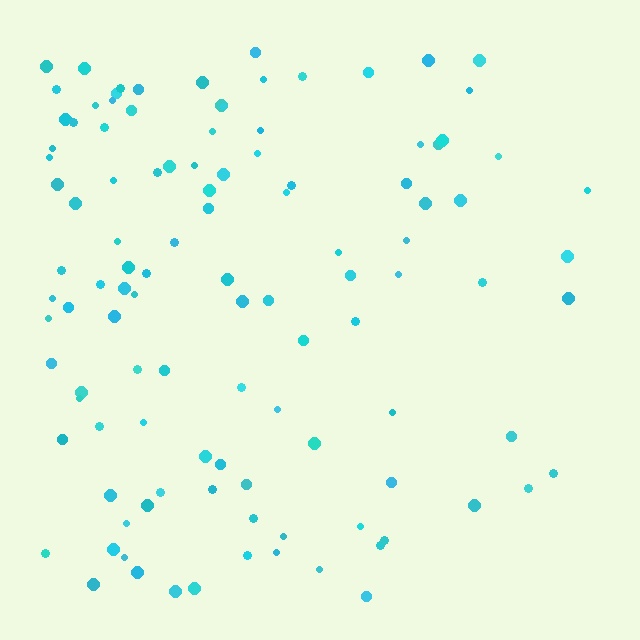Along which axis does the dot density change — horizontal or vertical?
Horizontal.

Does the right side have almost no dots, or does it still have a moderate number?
Still a moderate number, just noticeably fewer than the left.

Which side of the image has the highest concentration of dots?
The left.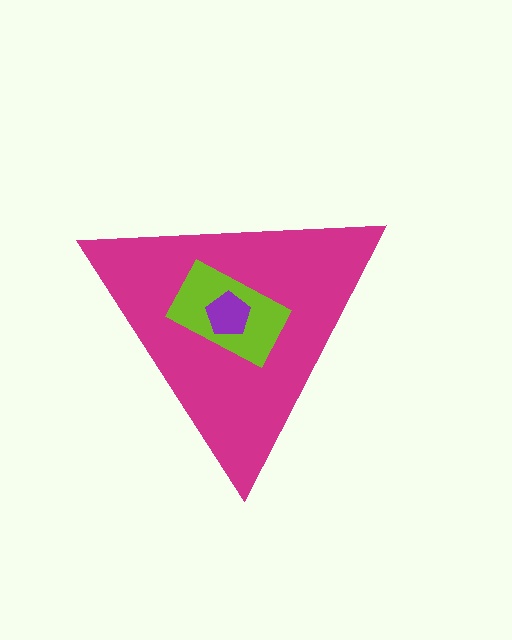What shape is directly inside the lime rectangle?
The purple pentagon.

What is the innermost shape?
The purple pentagon.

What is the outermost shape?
The magenta triangle.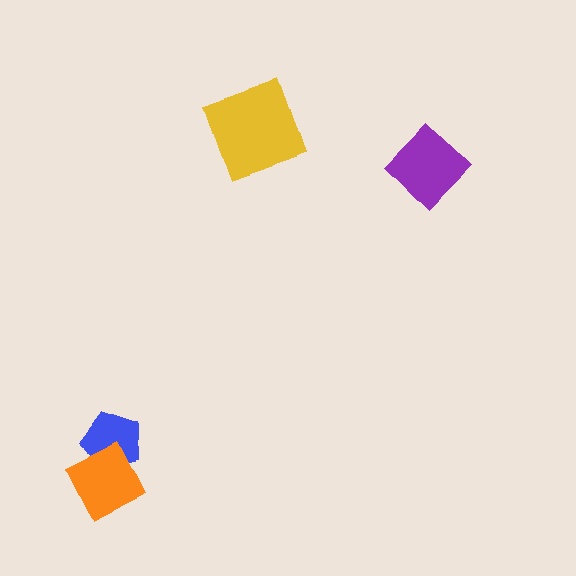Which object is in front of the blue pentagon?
The orange diamond is in front of the blue pentagon.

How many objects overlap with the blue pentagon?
1 object overlaps with the blue pentagon.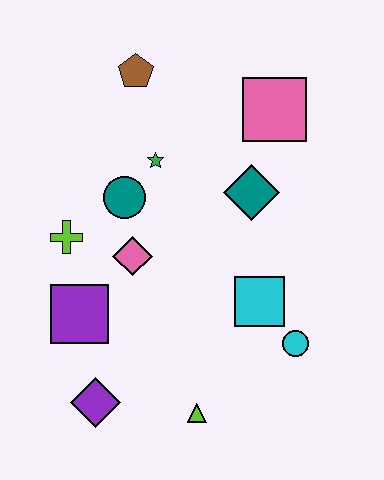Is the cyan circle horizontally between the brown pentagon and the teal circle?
No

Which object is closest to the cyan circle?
The cyan square is closest to the cyan circle.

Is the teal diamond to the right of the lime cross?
Yes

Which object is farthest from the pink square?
The purple diamond is farthest from the pink square.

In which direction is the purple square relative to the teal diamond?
The purple square is to the left of the teal diamond.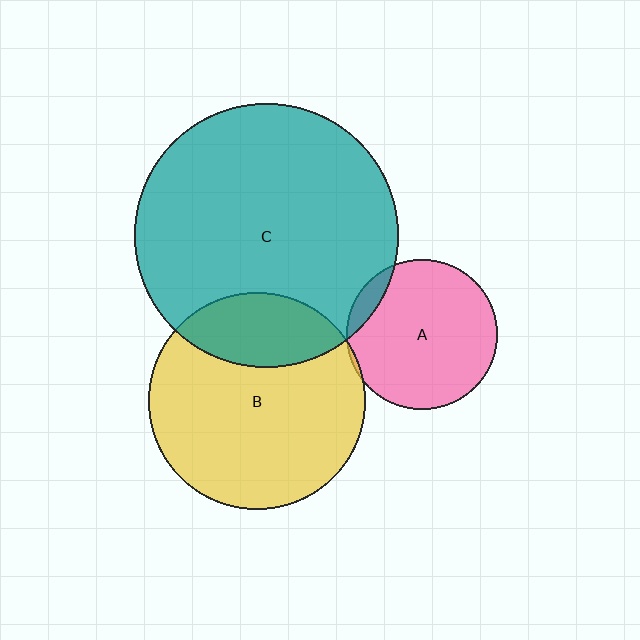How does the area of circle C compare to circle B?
Approximately 1.5 times.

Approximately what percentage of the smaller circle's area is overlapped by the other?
Approximately 25%.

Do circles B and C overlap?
Yes.